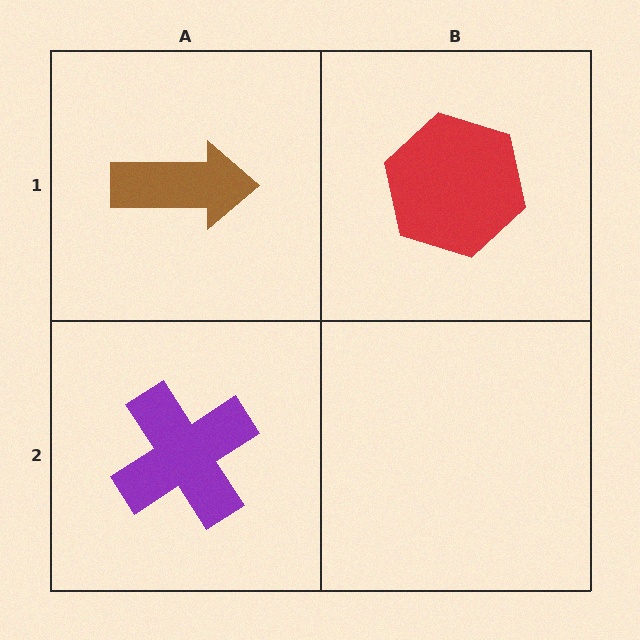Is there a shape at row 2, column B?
No, that cell is empty.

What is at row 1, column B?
A red hexagon.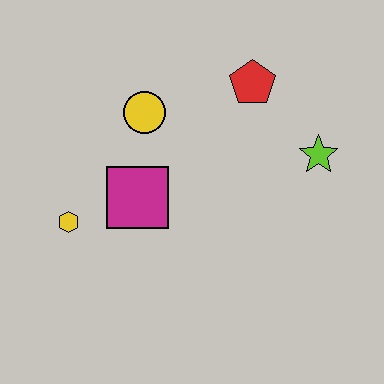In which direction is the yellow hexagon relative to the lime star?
The yellow hexagon is to the left of the lime star.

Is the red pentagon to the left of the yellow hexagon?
No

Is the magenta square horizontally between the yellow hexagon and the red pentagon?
Yes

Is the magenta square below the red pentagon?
Yes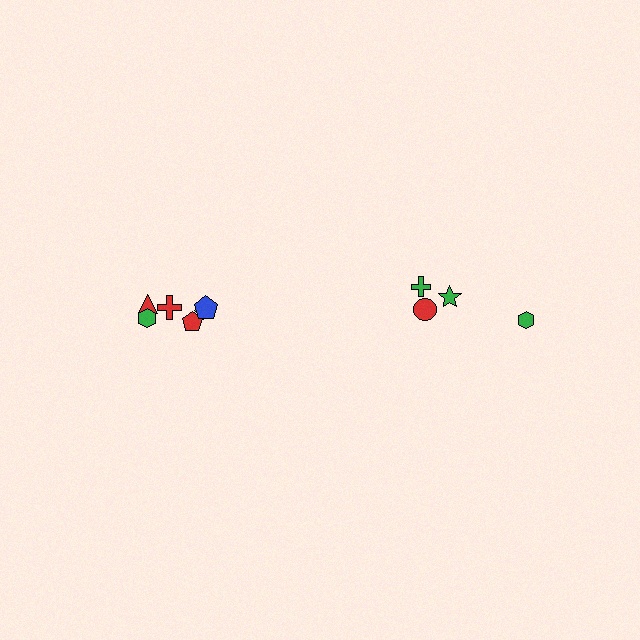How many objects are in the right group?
There are 4 objects.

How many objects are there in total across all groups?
There are 10 objects.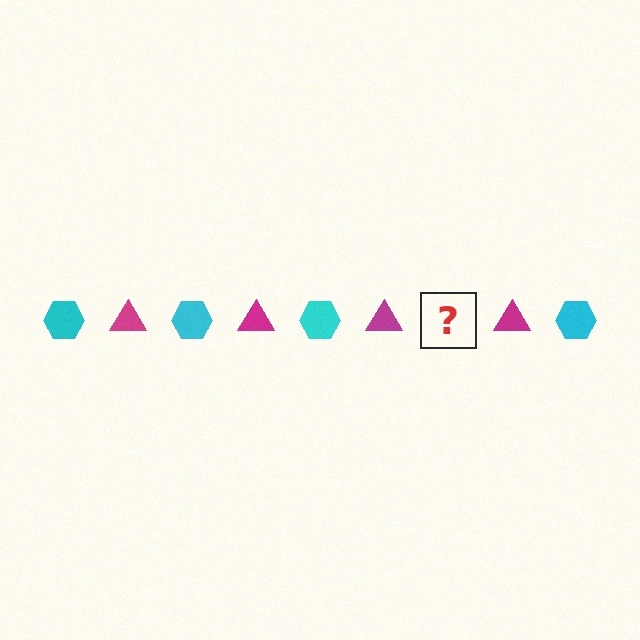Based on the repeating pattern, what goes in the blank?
The blank should be a cyan hexagon.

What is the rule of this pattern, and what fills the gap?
The rule is that the pattern alternates between cyan hexagon and magenta triangle. The gap should be filled with a cyan hexagon.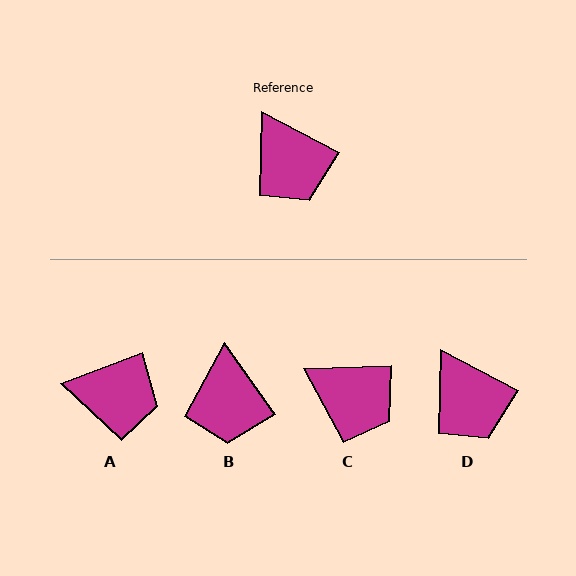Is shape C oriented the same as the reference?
No, it is off by about 30 degrees.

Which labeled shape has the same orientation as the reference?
D.